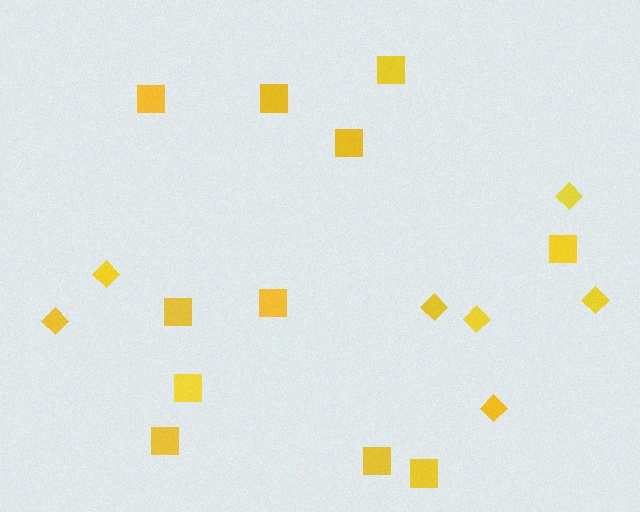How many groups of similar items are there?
There are 2 groups: one group of diamonds (7) and one group of squares (11).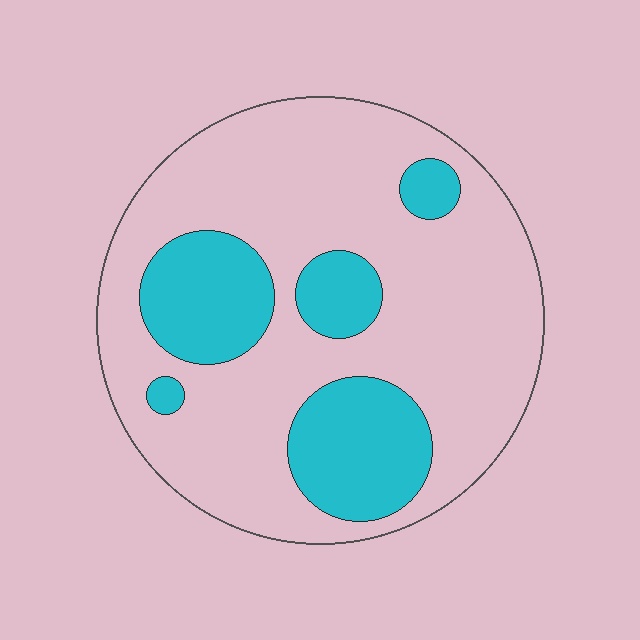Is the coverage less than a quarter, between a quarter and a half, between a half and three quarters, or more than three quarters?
Between a quarter and a half.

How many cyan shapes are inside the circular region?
5.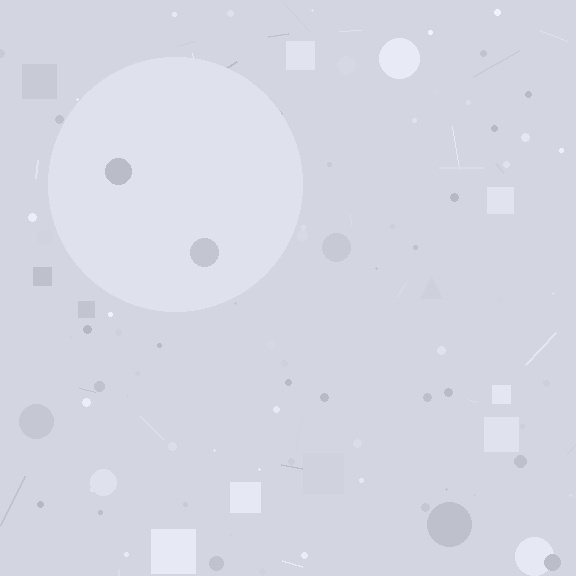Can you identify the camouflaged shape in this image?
The camouflaged shape is a circle.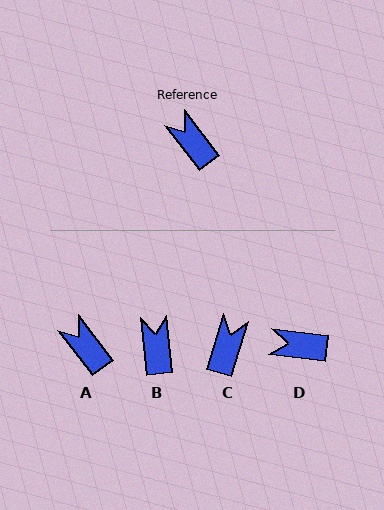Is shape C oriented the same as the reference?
No, it is off by about 54 degrees.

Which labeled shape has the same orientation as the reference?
A.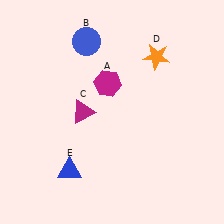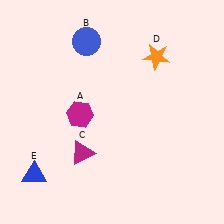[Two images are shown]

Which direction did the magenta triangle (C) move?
The magenta triangle (C) moved down.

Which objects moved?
The objects that moved are: the magenta hexagon (A), the magenta triangle (C), the blue triangle (E).